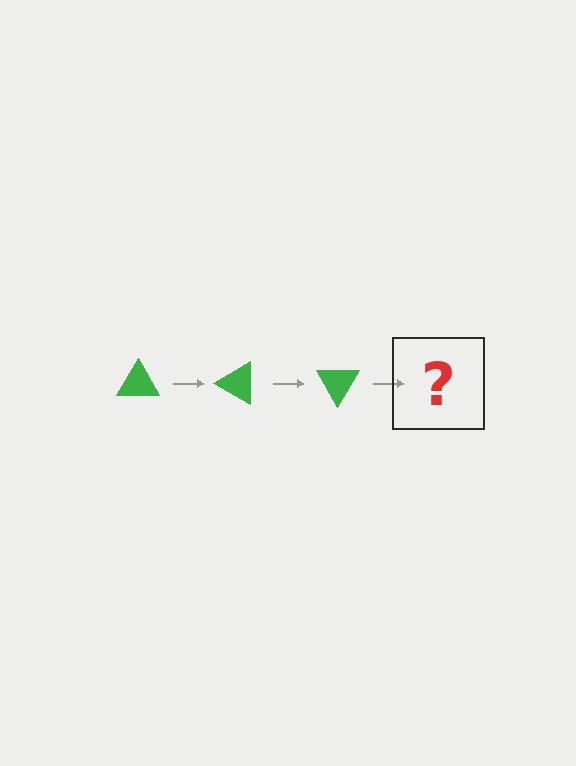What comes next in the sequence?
The next element should be a green triangle rotated 90 degrees.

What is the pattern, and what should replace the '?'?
The pattern is that the triangle rotates 30 degrees each step. The '?' should be a green triangle rotated 90 degrees.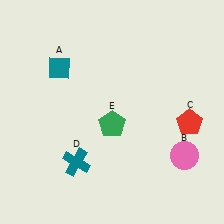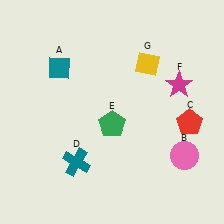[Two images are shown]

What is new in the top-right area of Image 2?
A yellow diamond (G) was added in the top-right area of Image 2.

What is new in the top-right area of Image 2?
A magenta star (F) was added in the top-right area of Image 2.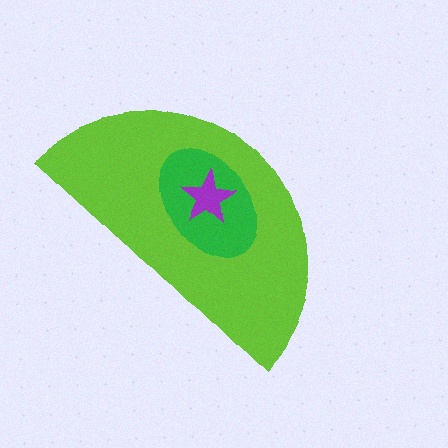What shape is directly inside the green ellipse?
The purple star.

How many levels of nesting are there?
3.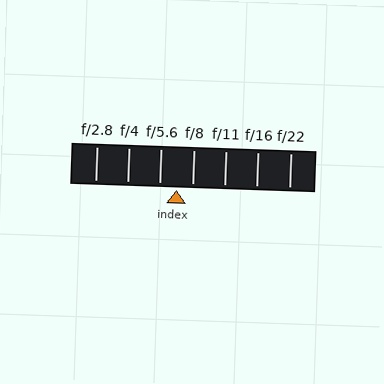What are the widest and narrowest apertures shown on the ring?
The widest aperture shown is f/2.8 and the narrowest is f/22.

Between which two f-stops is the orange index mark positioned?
The index mark is between f/5.6 and f/8.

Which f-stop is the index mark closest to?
The index mark is closest to f/8.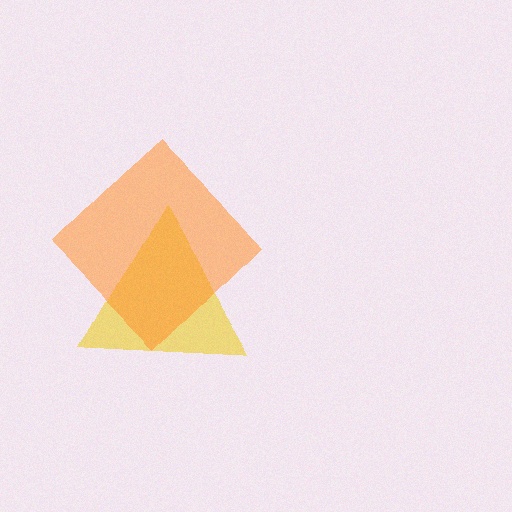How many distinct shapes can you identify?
There are 2 distinct shapes: a yellow triangle, an orange diamond.